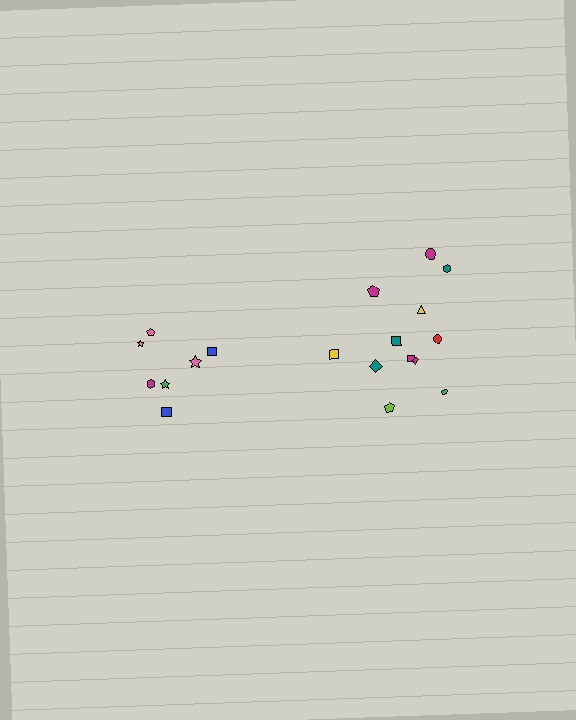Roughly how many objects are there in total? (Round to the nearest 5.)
Roughly 20 objects in total.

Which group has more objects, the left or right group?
The right group.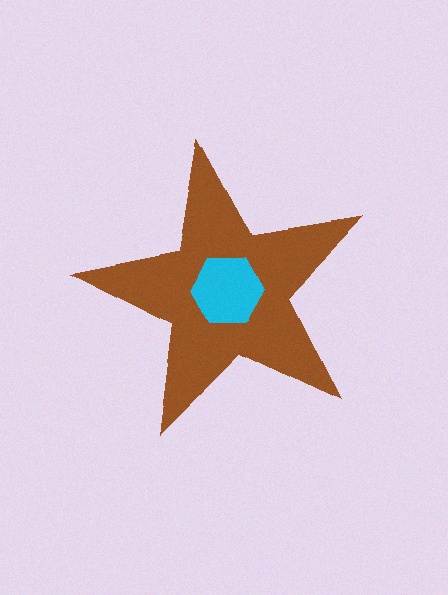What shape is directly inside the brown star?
The cyan hexagon.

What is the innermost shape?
The cyan hexagon.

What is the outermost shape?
The brown star.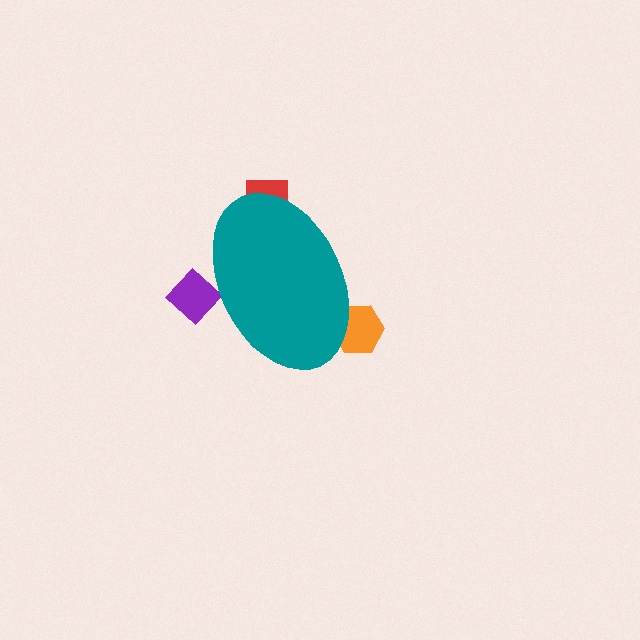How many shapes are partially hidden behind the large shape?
3 shapes are partially hidden.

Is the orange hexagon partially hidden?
Yes, the orange hexagon is partially hidden behind the teal ellipse.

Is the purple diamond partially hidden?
Yes, the purple diamond is partially hidden behind the teal ellipse.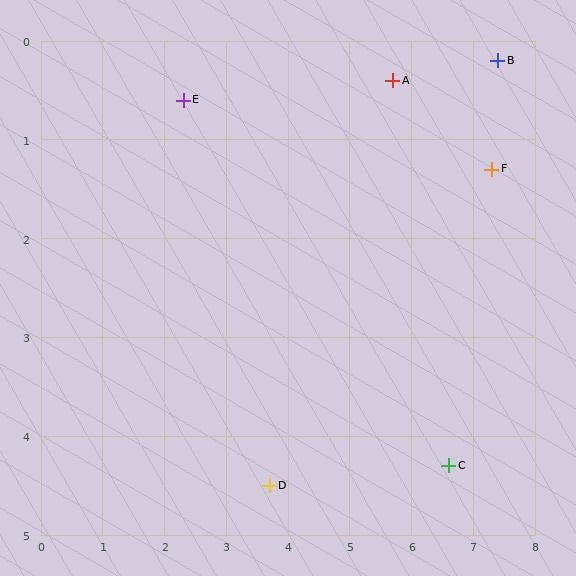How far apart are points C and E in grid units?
Points C and E are about 5.7 grid units apart.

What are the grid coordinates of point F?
Point F is at approximately (7.3, 1.3).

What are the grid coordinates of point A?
Point A is at approximately (5.7, 0.4).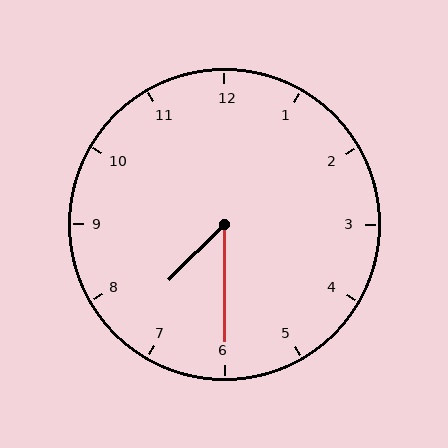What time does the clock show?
7:30.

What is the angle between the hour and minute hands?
Approximately 45 degrees.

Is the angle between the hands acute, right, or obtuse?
It is acute.